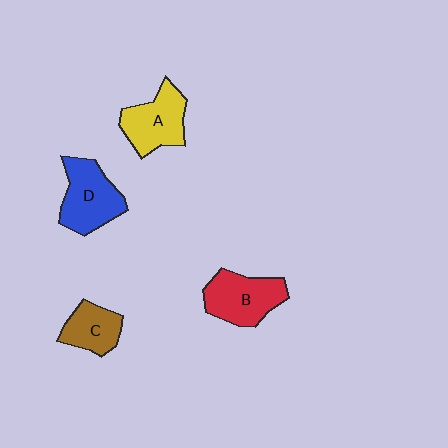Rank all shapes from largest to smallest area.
From largest to smallest: D (blue), B (red), A (yellow), C (brown).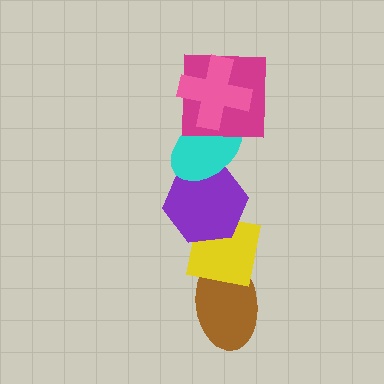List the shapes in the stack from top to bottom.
From top to bottom: the pink cross, the magenta square, the cyan ellipse, the purple hexagon, the yellow square, the brown ellipse.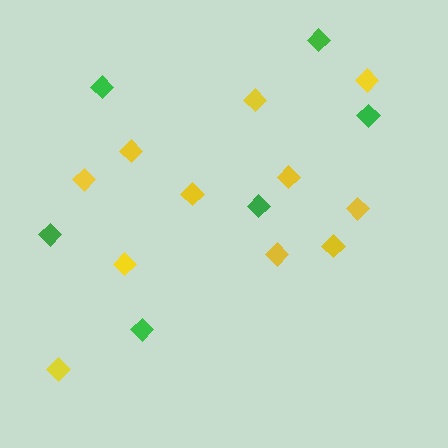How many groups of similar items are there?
There are 2 groups: one group of yellow diamonds (11) and one group of green diamonds (6).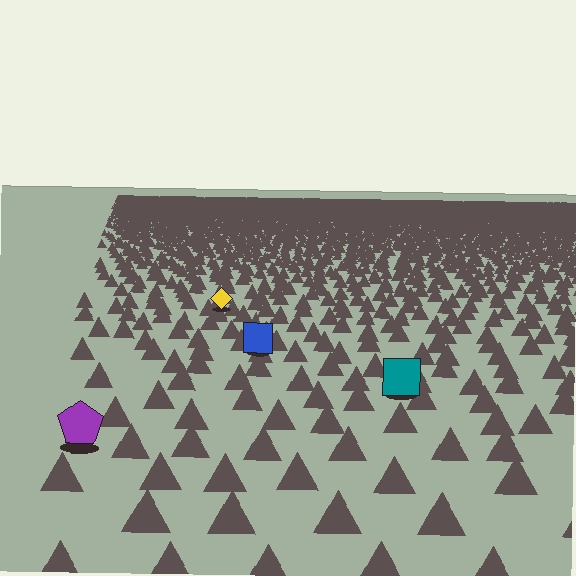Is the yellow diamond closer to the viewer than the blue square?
No. The blue square is closer — you can tell from the texture gradient: the ground texture is coarser near it.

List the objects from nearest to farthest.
From nearest to farthest: the purple pentagon, the teal square, the blue square, the yellow diamond.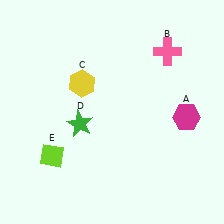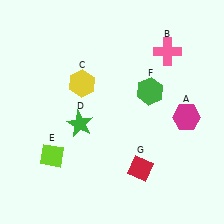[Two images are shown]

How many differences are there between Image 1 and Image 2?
There are 2 differences between the two images.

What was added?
A green hexagon (F), a red diamond (G) were added in Image 2.